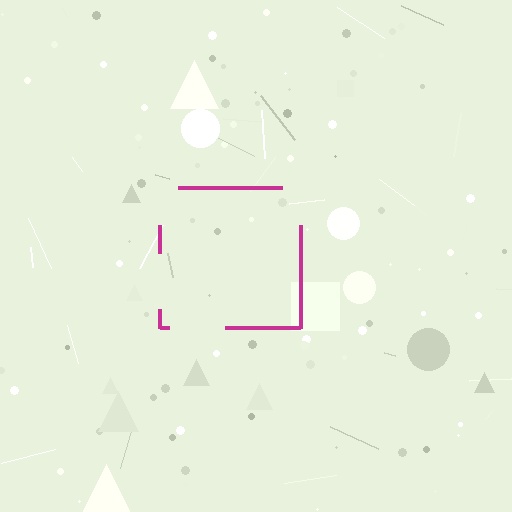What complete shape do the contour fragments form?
The contour fragments form a square.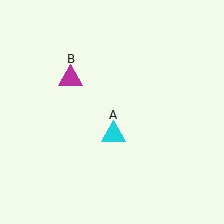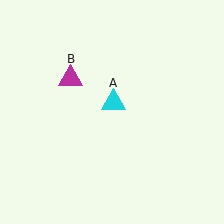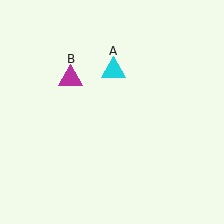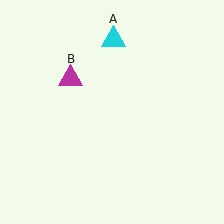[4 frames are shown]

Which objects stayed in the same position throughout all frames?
Magenta triangle (object B) remained stationary.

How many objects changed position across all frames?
1 object changed position: cyan triangle (object A).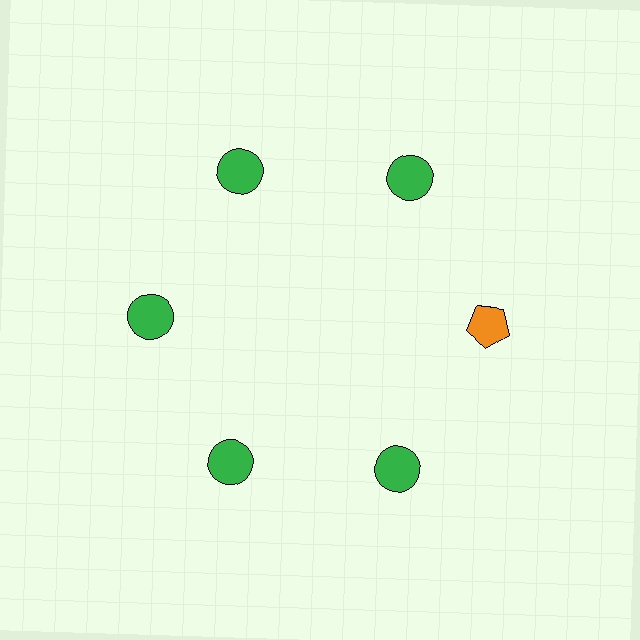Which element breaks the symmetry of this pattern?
The orange pentagon at roughly the 3 o'clock position breaks the symmetry. All other shapes are green circles.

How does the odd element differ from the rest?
It differs in both color (orange instead of green) and shape (pentagon instead of circle).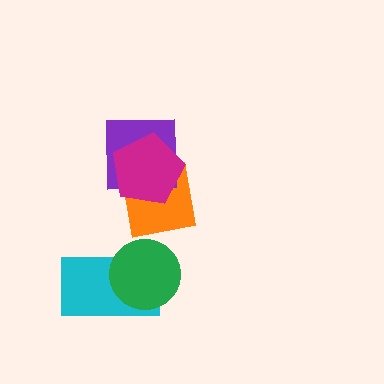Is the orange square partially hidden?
Yes, it is partially covered by another shape.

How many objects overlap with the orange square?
2 objects overlap with the orange square.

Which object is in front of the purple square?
The magenta pentagon is in front of the purple square.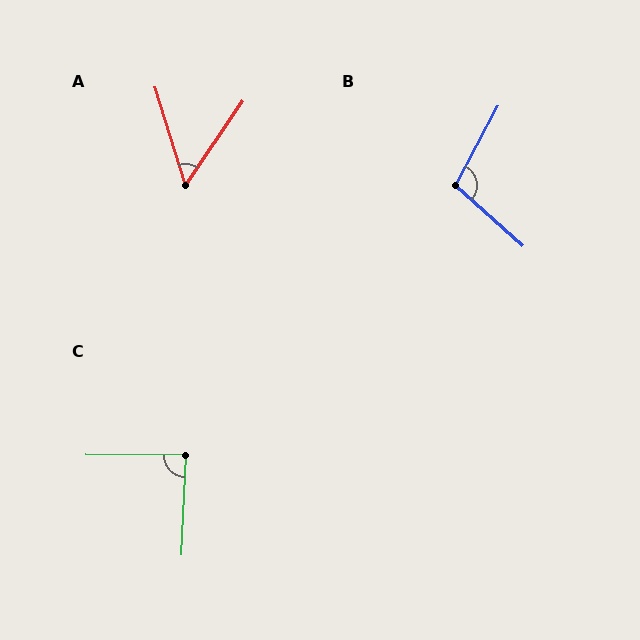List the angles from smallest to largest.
A (52°), C (88°), B (104°).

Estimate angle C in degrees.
Approximately 88 degrees.